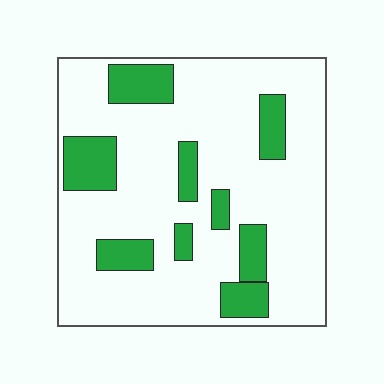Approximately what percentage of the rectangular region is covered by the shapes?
Approximately 20%.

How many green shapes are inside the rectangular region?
9.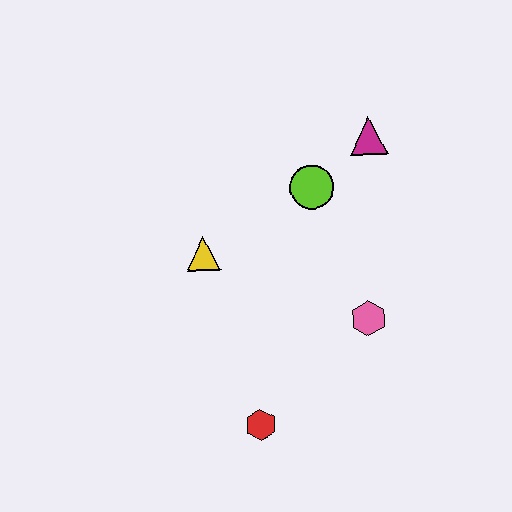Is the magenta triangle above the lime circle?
Yes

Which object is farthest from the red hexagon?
The magenta triangle is farthest from the red hexagon.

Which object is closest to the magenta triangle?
The lime circle is closest to the magenta triangle.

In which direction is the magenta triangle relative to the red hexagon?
The magenta triangle is above the red hexagon.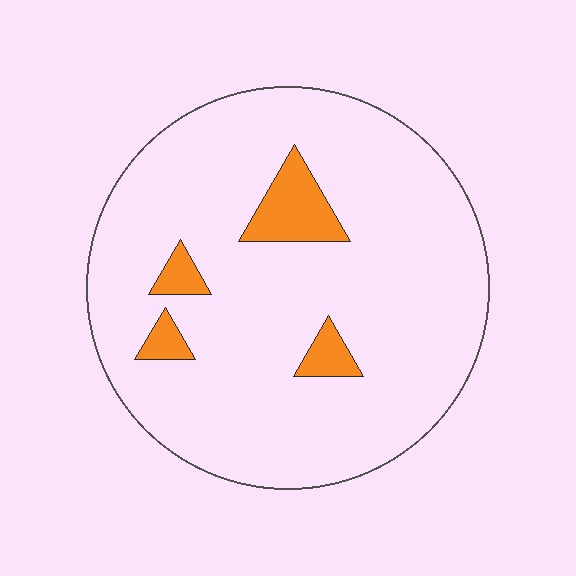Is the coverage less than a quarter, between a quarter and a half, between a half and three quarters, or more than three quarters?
Less than a quarter.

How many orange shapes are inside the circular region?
4.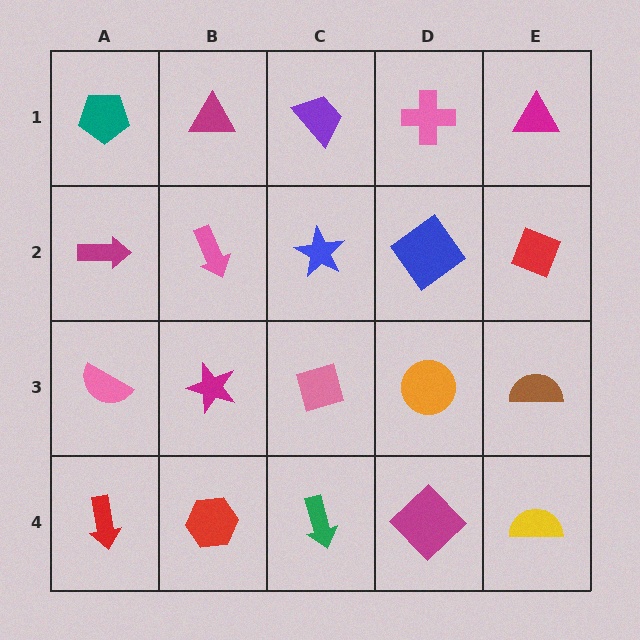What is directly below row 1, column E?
A red diamond.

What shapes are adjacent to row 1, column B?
A pink arrow (row 2, column B), a teal pentagon (row 1, column A), a purple trapezoid (row 1, column C).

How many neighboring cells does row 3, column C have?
4.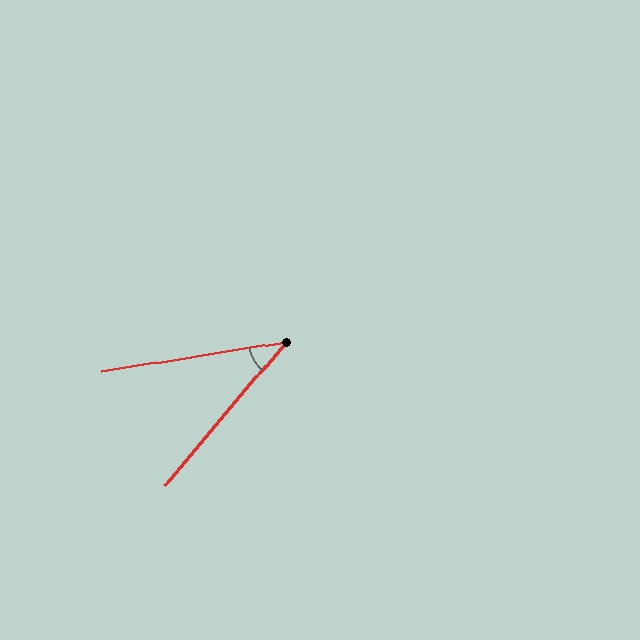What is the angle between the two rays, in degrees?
Approximately 41 degrees.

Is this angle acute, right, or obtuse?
It is acute.